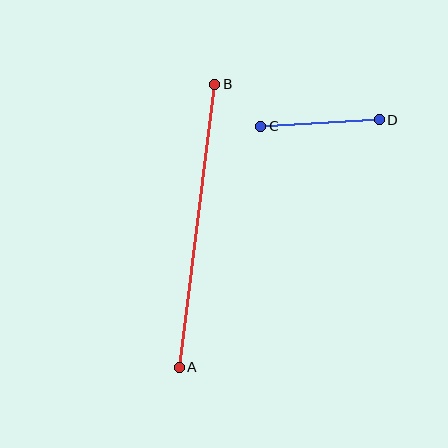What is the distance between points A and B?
The distance is approximately 285 pixels.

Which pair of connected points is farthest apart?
Points A and B are farthest apart.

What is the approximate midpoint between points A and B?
The midpoint is at approximately (197, 226) pixels.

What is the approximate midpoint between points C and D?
The midpoint is at approximately (320, 123) pixels.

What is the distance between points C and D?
The distance is approximately 118 pixels.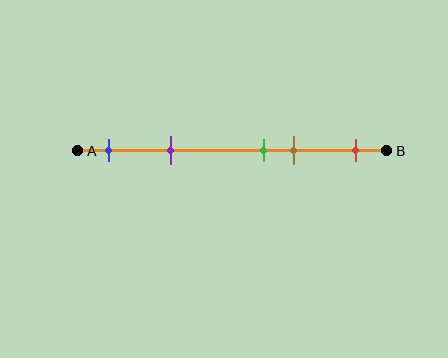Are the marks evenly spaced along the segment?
No, the marks are not evenly spaced.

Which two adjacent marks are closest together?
The green and brown marks are the closest adjacent pair.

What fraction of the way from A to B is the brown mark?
The brown mark is approximately 70% (0.7) of the way from A to B.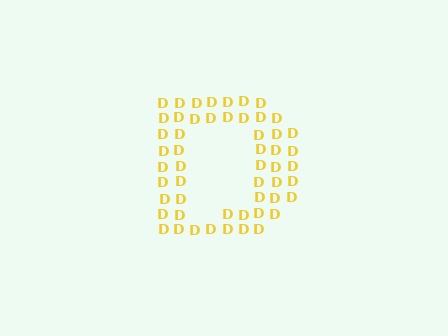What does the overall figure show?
The overall figure shows the letter D.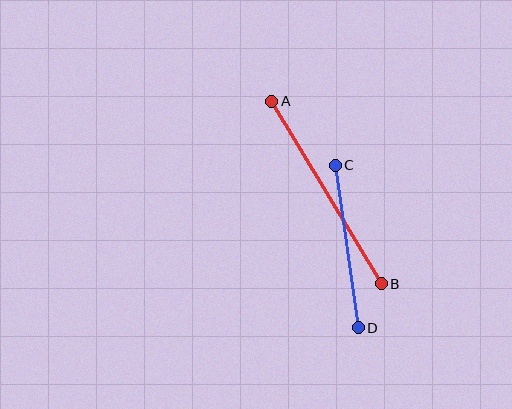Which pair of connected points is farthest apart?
Points A and B are farthest apart.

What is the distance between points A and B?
The distance is approximately 213 pixels.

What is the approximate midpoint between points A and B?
The midpoint is at approximately (326, 193) pixels.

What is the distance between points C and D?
The distance is approximately 164 pixels.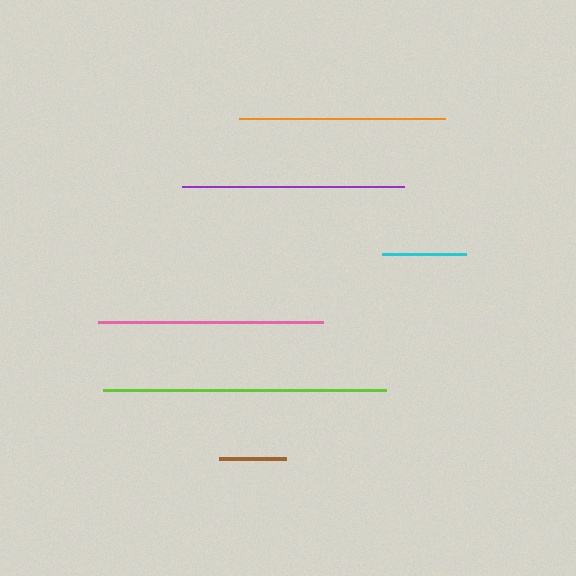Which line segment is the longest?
The lime line is the longest at approximately 283 pixels.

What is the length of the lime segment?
The lime segment is approximately 283 pixels long.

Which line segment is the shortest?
The brown line is the shortest at approximately 67 pixels.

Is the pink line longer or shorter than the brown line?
The pink line is longer than the brown line.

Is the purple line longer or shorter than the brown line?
The purple line is longer than the brown line.